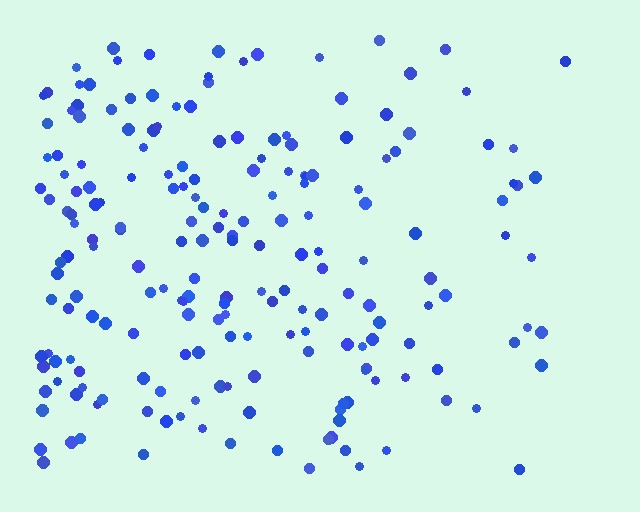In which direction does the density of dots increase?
From right to left, with the left side densest.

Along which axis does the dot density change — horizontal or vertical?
Horizontal.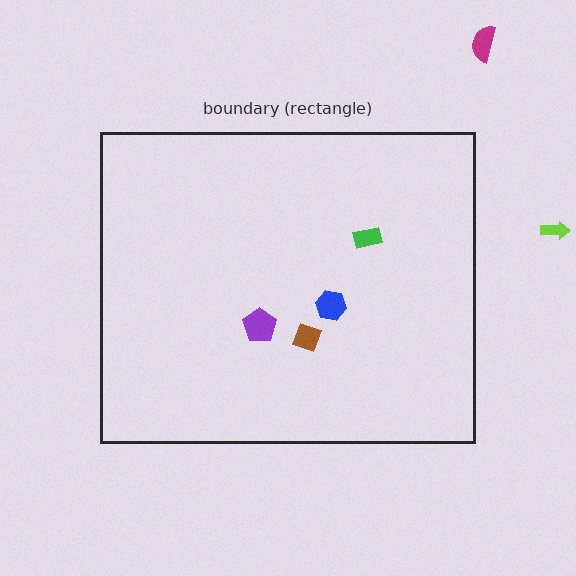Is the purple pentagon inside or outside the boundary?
Inside.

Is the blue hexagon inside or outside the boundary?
Inside.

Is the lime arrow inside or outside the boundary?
Outside.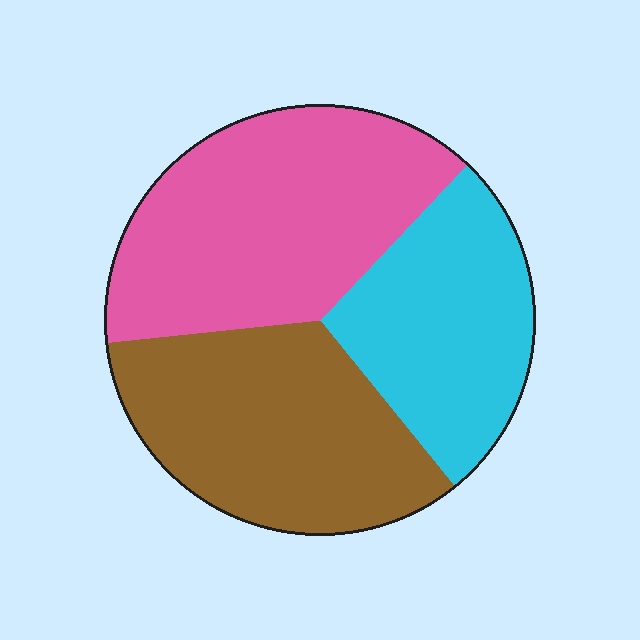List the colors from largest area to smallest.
From largest to smallest: pink, brown, cyan.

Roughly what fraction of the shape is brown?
Brown covers roughly 35% of the shape.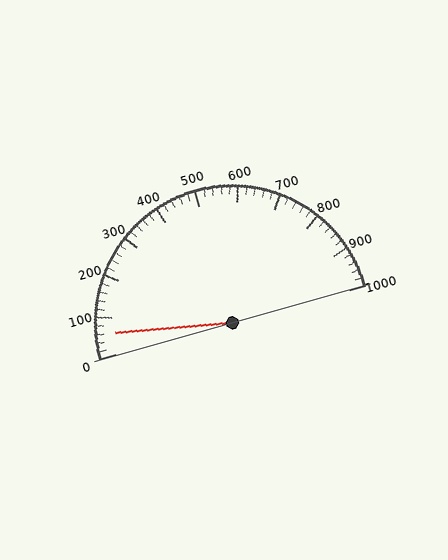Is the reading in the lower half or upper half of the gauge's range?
The reading is in the lower half of the range (0 to 1000).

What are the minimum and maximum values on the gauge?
The gauge ranges from 0 to 1000.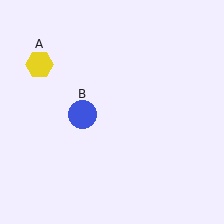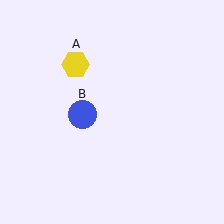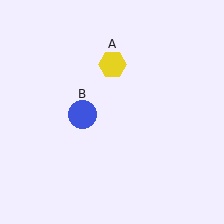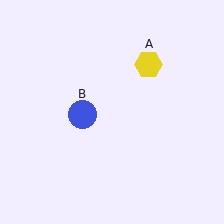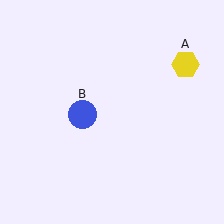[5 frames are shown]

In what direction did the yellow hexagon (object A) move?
The yellow hexagon (object A) moved right.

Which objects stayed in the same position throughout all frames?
Blue circle (object B) remained stationary.